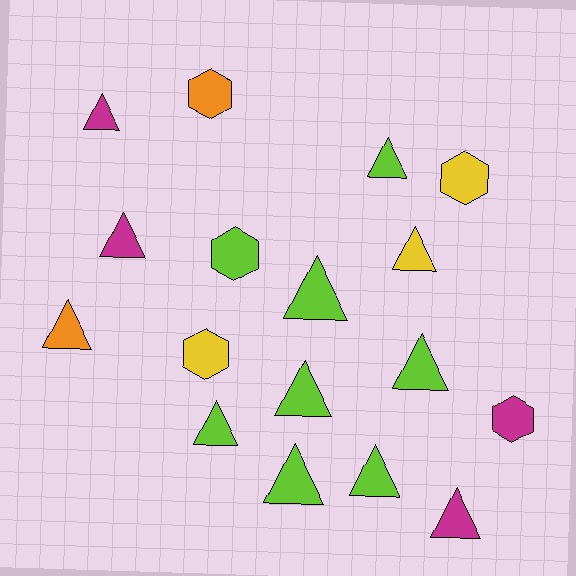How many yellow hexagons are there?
There are 2 yellow hexagons.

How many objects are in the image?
There are 17 objects.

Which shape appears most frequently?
Triangle, with 12 objects.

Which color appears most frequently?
Lime, with 8 objects.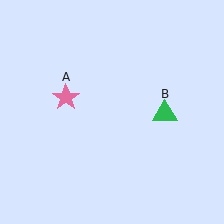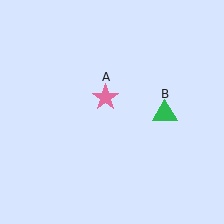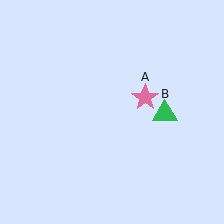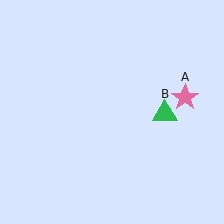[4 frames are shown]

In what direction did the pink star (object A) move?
The pink star (object A) moved right.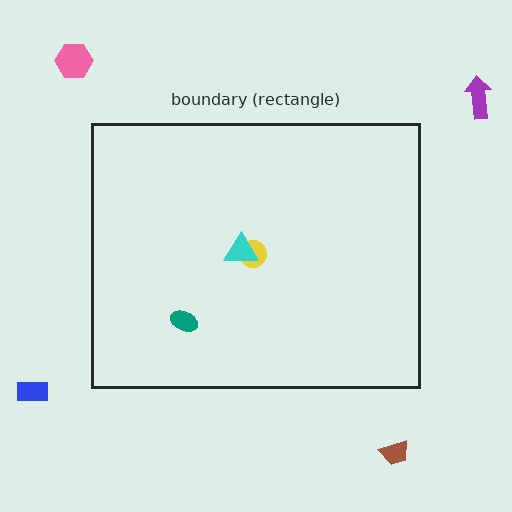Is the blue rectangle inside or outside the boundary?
Outside.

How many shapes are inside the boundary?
3 inside, 4 outside.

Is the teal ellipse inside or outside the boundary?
Inside.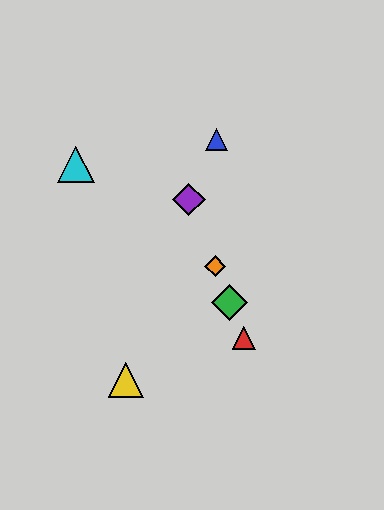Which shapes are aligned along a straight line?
The red triangle, the green diamond, the purple diamond, the orange diamond are aligned along a straight line.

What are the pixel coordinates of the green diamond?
The green diamond is at (230, 303).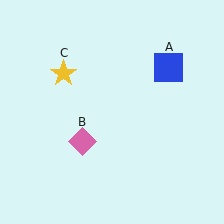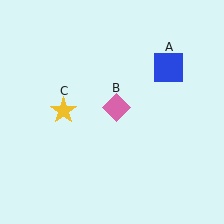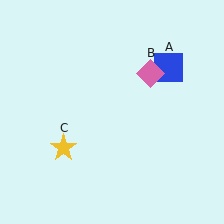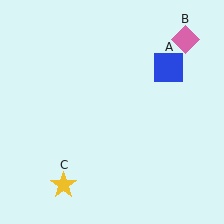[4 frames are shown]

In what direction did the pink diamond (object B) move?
The pink diamond (object B) moved up and to the right.